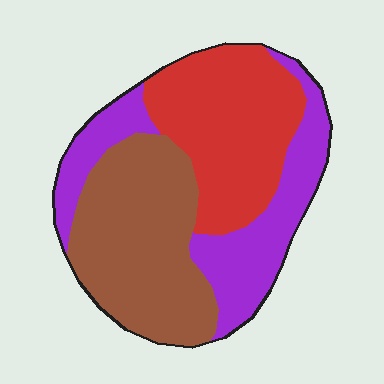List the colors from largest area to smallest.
From largest to smallest: brown, red, purple.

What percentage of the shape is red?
Red covers 33% of the shape.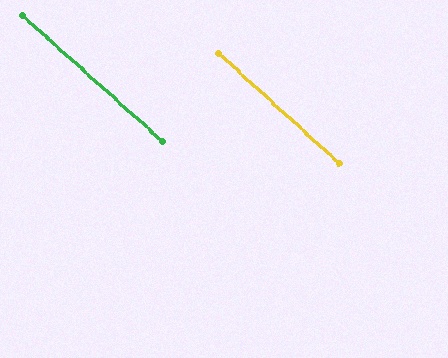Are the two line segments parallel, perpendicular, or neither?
Parallel — their directions differ by only 0.3°.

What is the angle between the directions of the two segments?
Approximately 0 degrees.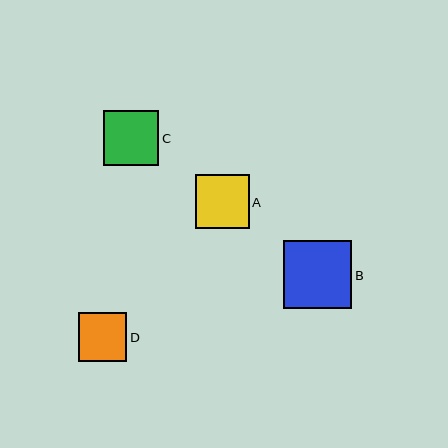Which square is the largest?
Square B is the largest with a size of approximately 68 pixels.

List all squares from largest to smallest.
From largest to smallest: B, C, A, D.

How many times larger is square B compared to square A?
Square B is approximately 1.3 times the size of square A.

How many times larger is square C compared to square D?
Square C is approximately 1.1 times the size of square D.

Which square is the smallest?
Square D is the smallest with a size of approximately 49 pixels.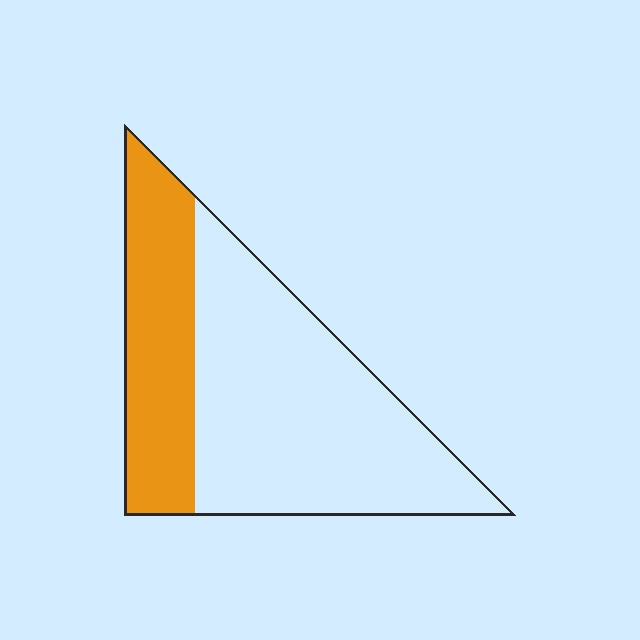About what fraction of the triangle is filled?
About one third (1/3).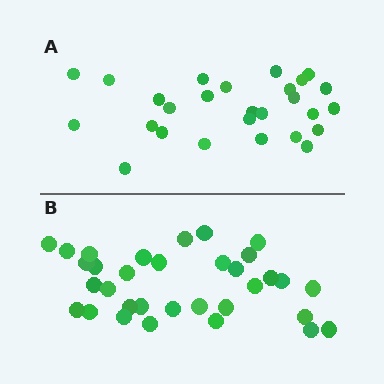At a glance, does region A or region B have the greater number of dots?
Region B (the bottom region) has more dots.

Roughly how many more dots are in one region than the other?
Region B has about 6 more dots than region A.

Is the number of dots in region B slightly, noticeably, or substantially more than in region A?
Region B has only slightly more — the two regions are fairly close. The ratio is roughly 1.2 to 1.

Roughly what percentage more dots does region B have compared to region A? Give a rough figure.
About 20% more.